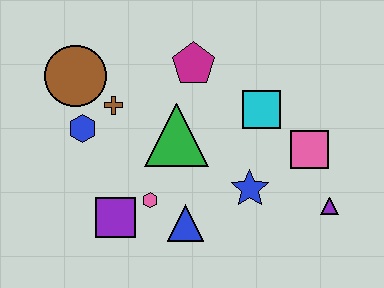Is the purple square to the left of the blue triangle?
Yes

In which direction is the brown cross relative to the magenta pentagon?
The brown cross is to the left of the magenta pentagon.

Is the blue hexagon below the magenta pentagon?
Yes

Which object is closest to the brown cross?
The blue hexagon is closest to the brown cross.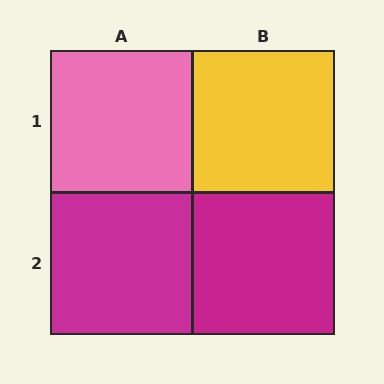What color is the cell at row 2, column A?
Magenta.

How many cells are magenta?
2 cells are magenta.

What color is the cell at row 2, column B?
Magenta.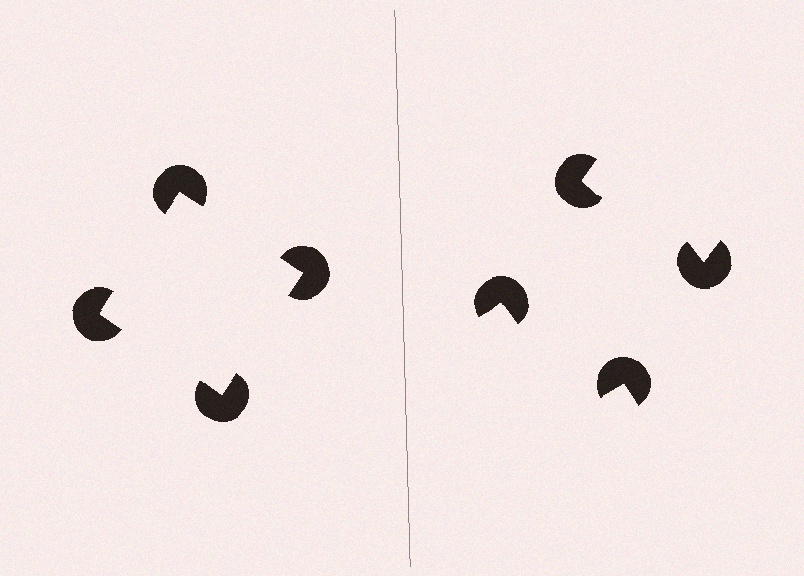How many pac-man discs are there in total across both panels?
8 — 4 on each side.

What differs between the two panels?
The pac-man discs are positioned identically on both sides; only the wedge orientations differ. On the left they align to a square; on the right they are misaligned.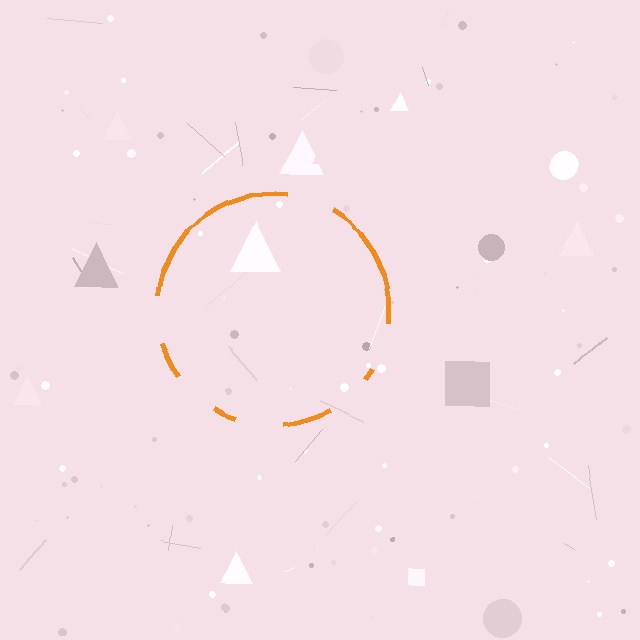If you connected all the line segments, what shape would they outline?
They would outline a circle.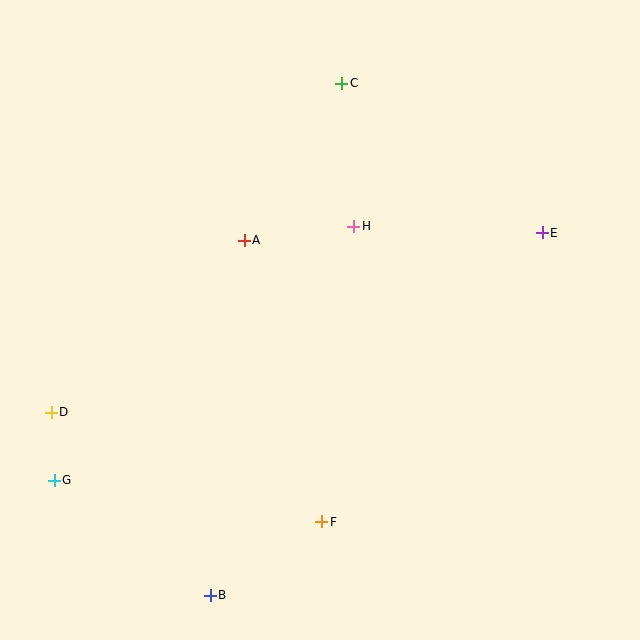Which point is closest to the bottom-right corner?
Point F is closest to the bottom-right corner.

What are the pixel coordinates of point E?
Point E is at (542, 233).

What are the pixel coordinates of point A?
Point A is at (244, 240).